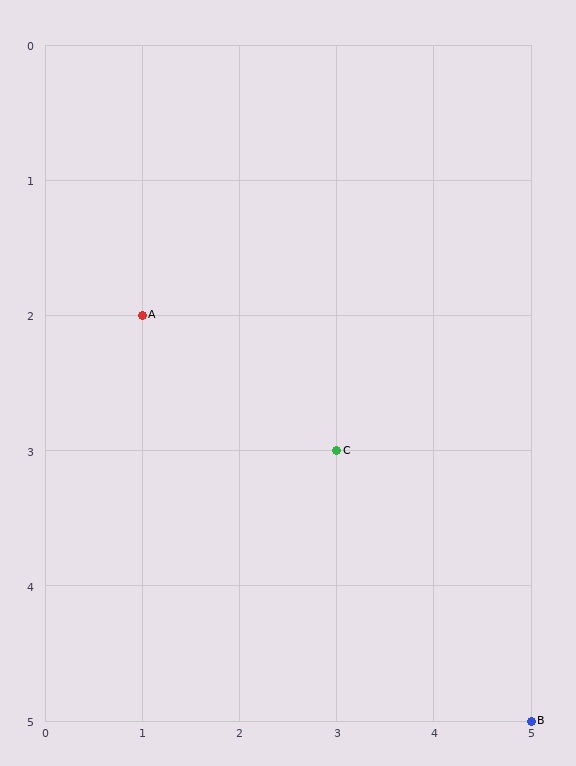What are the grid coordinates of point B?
Point B is at grid coordinates (5, 5).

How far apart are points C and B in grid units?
Points C and B are 2 columns and 2 rows apart (about 2.8 grid units diagonally).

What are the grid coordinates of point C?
Point C is at grid coordinates (3, 3).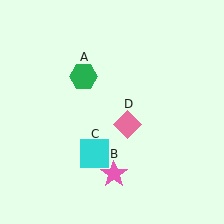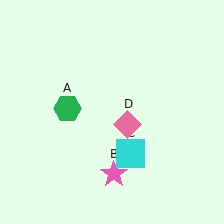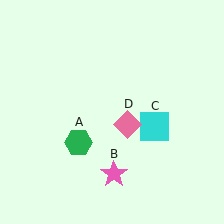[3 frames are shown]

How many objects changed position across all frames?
2 objects changed position: green hexagon (object A), cyan square (object C).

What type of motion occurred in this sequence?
The green hexagon (object A), cyan square (object C) rotated counterclockwise around the center of the scene.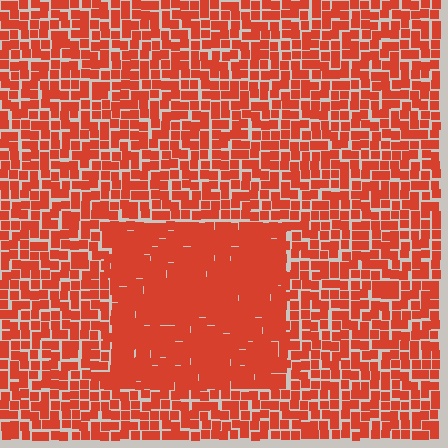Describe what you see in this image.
The image contains small red elements arranged at two different densities. A rectangle-shaped region is visible where the elements are more densely packed than the surrounding area.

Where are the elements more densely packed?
The elements are more densely packed inside the rectangle boundary.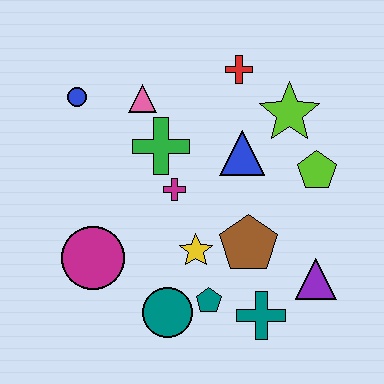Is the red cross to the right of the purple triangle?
No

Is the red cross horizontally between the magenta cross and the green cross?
No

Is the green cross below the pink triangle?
Yes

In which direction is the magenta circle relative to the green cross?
The magenta circle is below the green cross.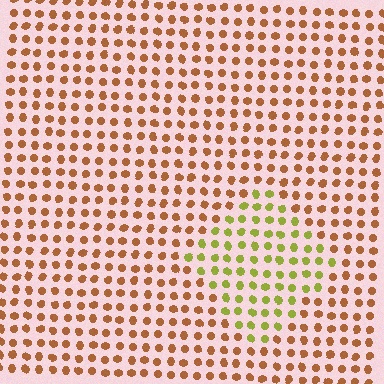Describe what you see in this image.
The image is filled with small brown elements in a uniform arrangement. A diamond-shaped region is visible where the elements are tinted to a slightly different hue, forming a subtle color boundary.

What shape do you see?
I see a diamond.